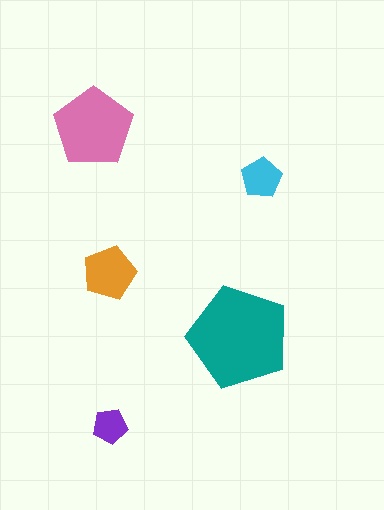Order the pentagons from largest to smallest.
the teal one, the pink one, the orange one, the cyan one, the purple one.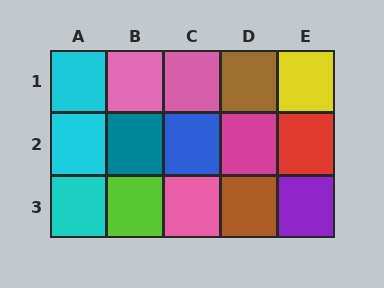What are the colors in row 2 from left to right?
Cyan, teal, blue, magenta, red.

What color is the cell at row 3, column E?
Purple.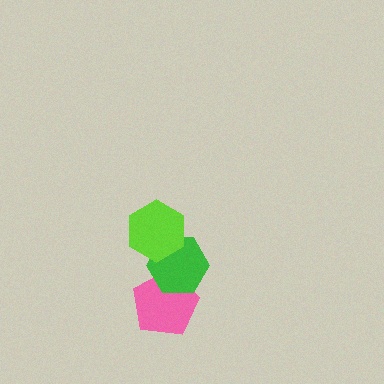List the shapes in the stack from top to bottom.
From top to bottom: the lime hexagon, the green hexagon, the pink pentagon.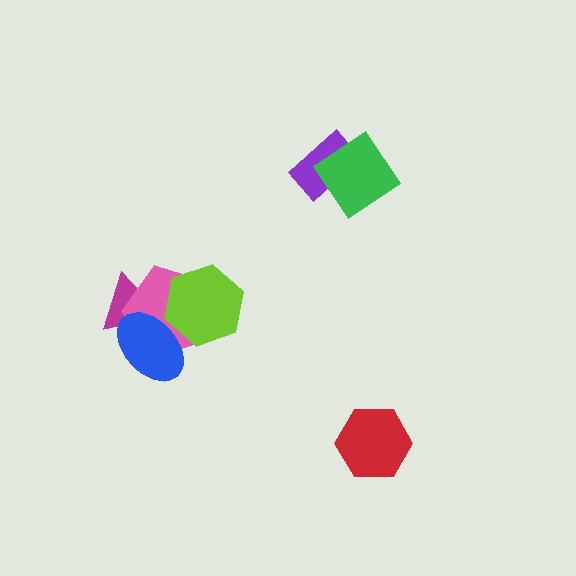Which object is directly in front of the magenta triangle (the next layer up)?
The pink pentagon is directly in front of the magenta triangle.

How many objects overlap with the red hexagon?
0 objects overlap with the red hexagon.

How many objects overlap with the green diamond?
1 object overlaps with the green diamond.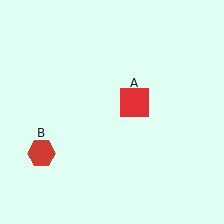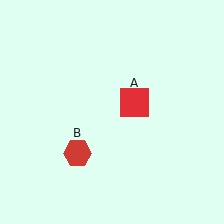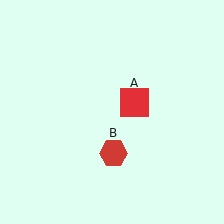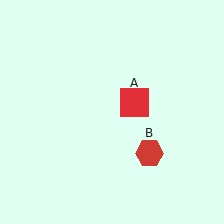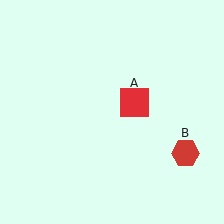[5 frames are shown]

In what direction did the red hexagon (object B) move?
The red hexagon (object B) moved right.